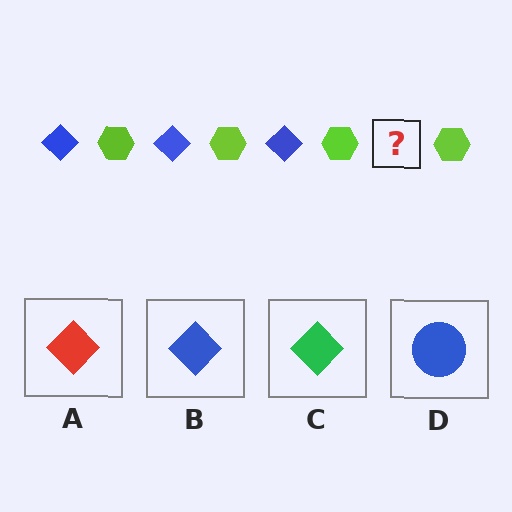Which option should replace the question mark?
Option B.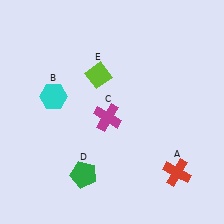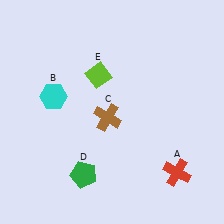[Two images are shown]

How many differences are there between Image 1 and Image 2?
There is 1 difference between the two images.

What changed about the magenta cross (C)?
In Image 1, C is magenta. In Image 2, it changed to brown.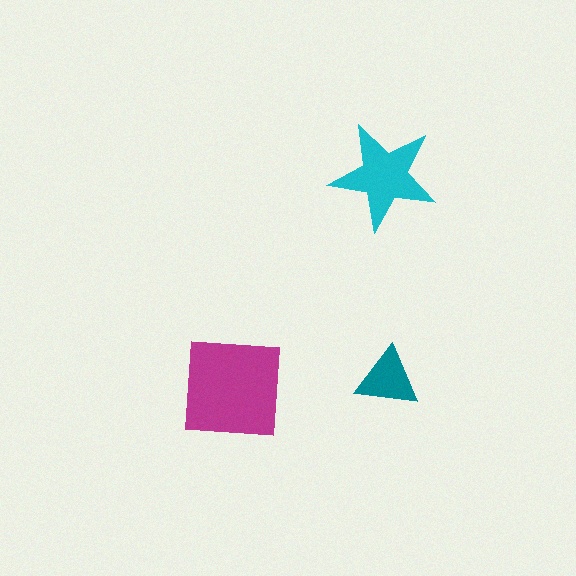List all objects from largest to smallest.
The magenta square, the cyan star, the teal triangle.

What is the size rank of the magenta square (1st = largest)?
1st.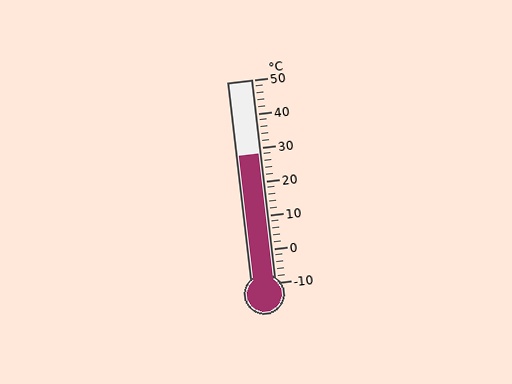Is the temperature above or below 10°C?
The temperature is above 10°C.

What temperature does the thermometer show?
The thermometer shows approximately 28°C.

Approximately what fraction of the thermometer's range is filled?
The thermometer is filled to approximately 65% of its range.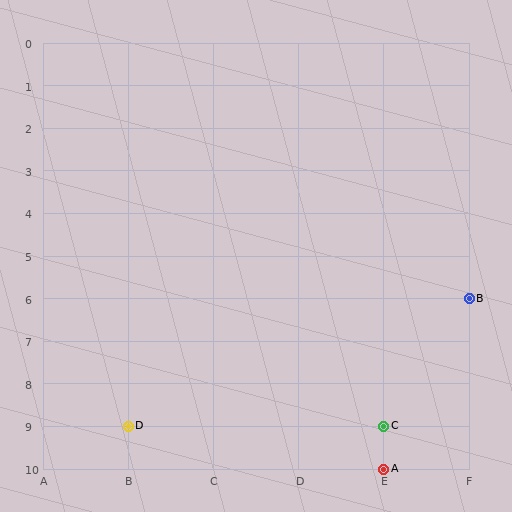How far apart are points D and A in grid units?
Points D and A are 3 columns and 1 row apart (about 3.2 grid units diagonally).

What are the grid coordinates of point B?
Point B is at grid coordinates (F, 6).